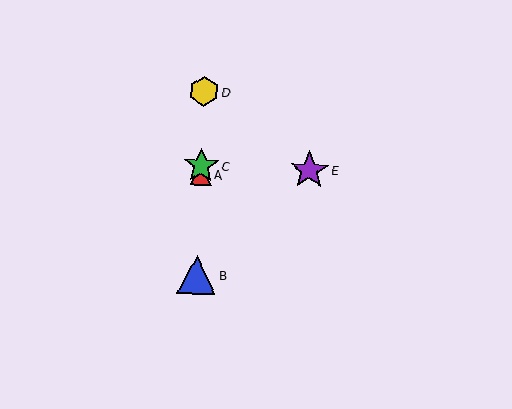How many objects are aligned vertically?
4 objects (A, B, C, D) are aligned vertically.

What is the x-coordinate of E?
Object E is at x≈309.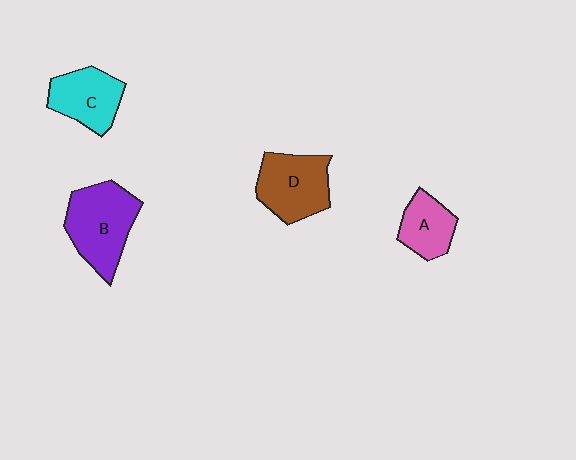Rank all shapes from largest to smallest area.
From largest to smallest: B (purple), D (brown), C (cyan), A (pink).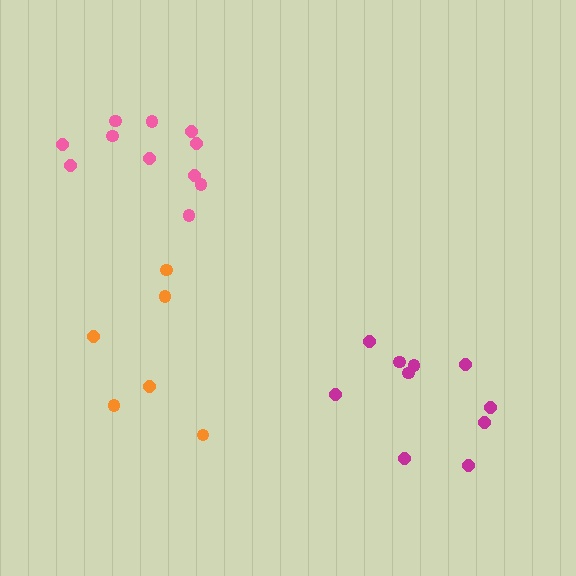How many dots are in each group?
Group 1: 11 dots, Group 2: 6 dots, Group 3: 10 dots (27 total).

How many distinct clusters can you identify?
There are 3 distinct clusters.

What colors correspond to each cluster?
The clusters are colored: pink, orange, magenta.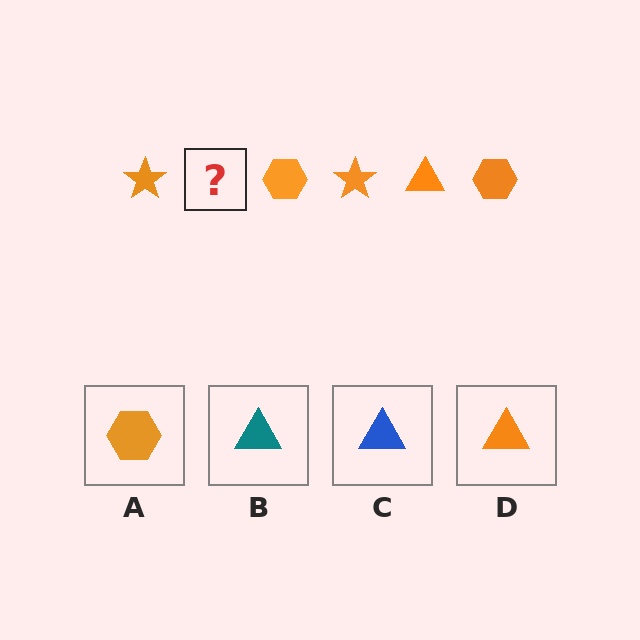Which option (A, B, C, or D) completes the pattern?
D.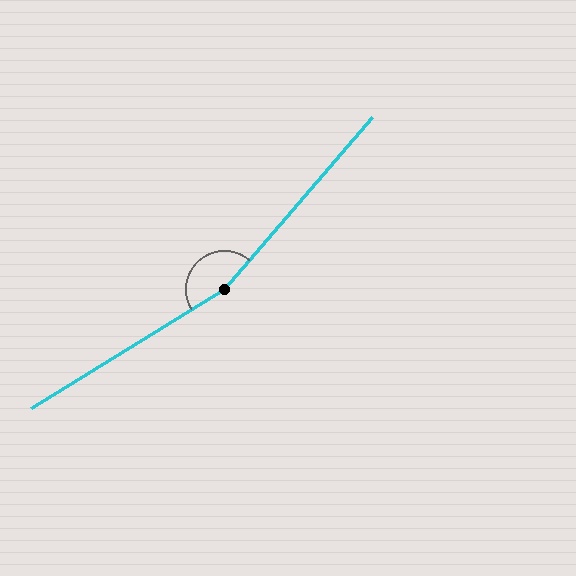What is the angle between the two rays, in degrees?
Approximately 162 degrees.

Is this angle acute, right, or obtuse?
It is obtuse.